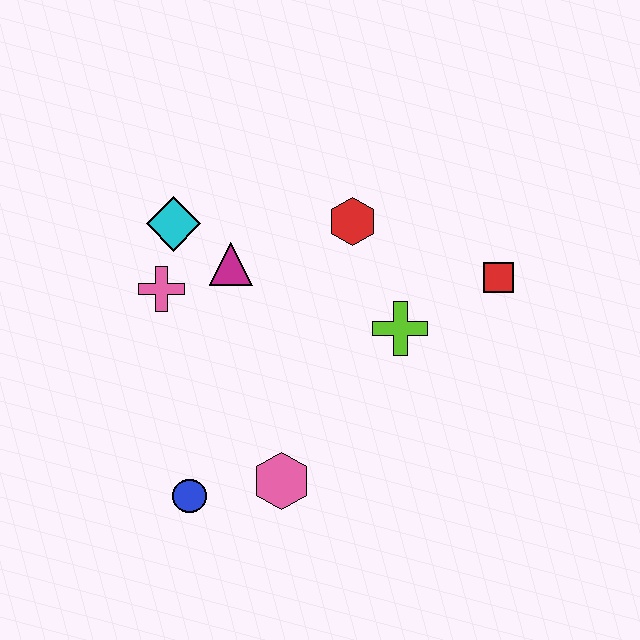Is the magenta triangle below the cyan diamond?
Yes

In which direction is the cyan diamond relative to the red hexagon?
The cyan diamond is to the left of the red hexagon.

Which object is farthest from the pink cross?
The red square is farthest from the pink cross.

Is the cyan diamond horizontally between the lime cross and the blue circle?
No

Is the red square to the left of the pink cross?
No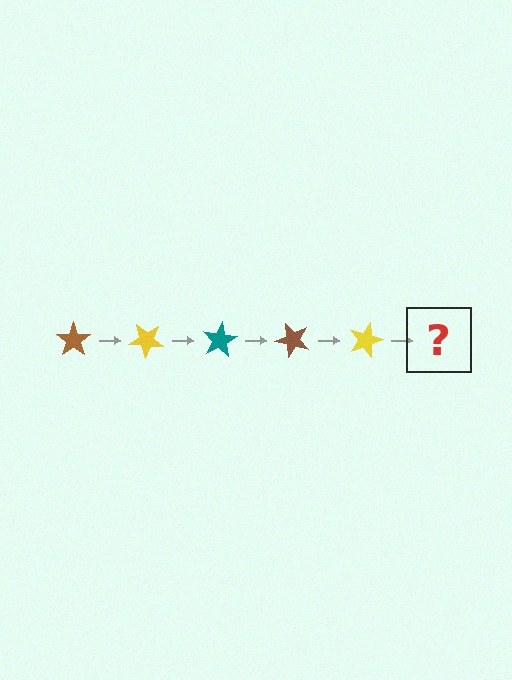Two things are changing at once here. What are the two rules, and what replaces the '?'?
The two rules are that it rotates 40 degrees each step and the color cycles through brown, yellow, and teal. The '?' should be a teal star, rotated 200 degrees from the start.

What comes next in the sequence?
The next element should be a teal star, rotated 200 degrees from the start.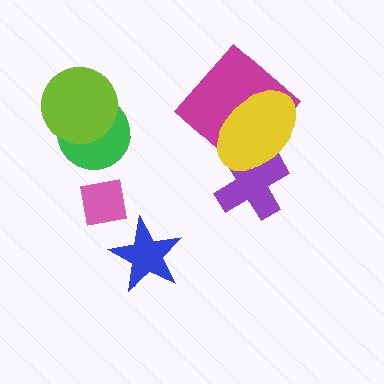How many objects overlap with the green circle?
1 object overlaps with the green circle.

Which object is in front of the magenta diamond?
The yellow ellipse is in front of the magenta diamond.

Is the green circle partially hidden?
Yes, it is partially covered by another shape.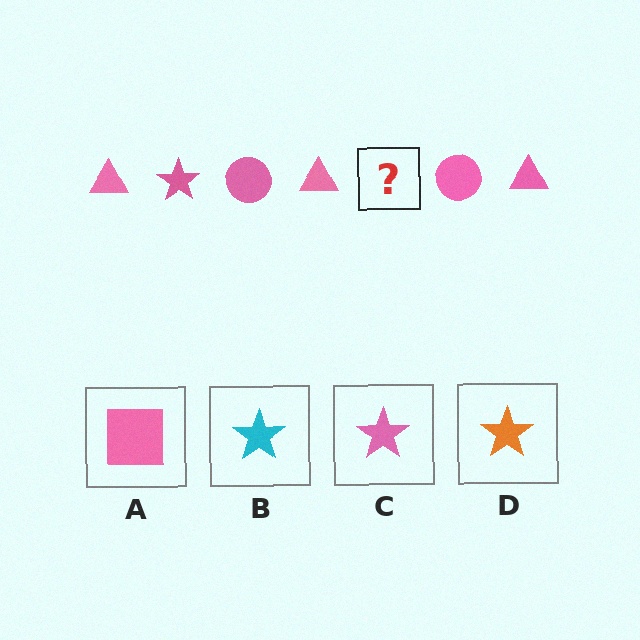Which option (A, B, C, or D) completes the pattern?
C.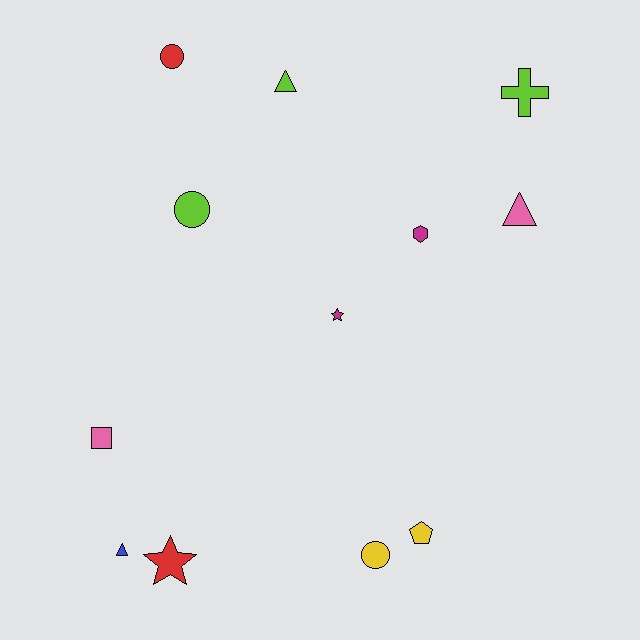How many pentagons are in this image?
There is 1 pentagon.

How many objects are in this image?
There are 12 objects.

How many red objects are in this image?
There are 2 red objects.